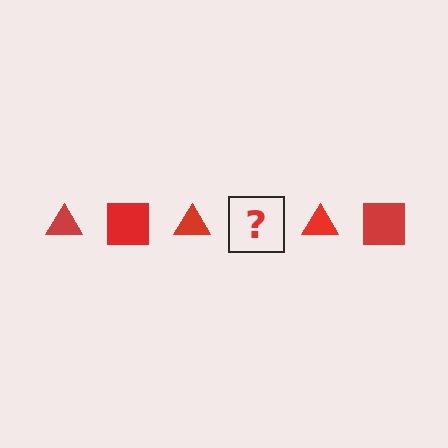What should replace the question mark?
The question mark should be replaced with a red square.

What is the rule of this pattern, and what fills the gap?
The rule is that the pattern cycles through triangle, square shapes in red. The gap should be filled with a red square.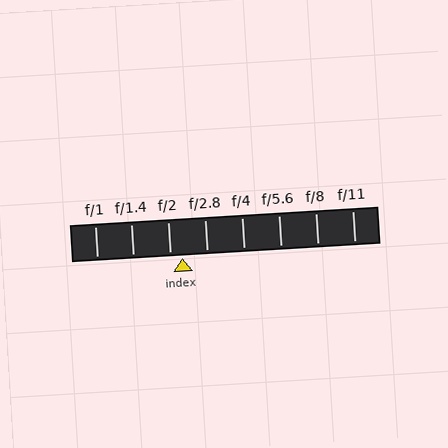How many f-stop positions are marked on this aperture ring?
There are 8 f-stop positions marked.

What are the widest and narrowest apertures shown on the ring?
The widest aperture shown is f/1 and the narrowest is f/11.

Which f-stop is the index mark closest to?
The index mark is closest to f/2.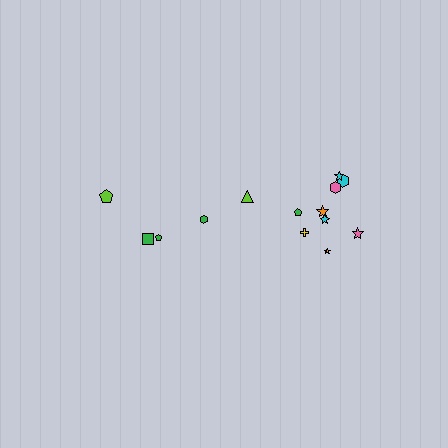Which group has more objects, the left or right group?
The right group.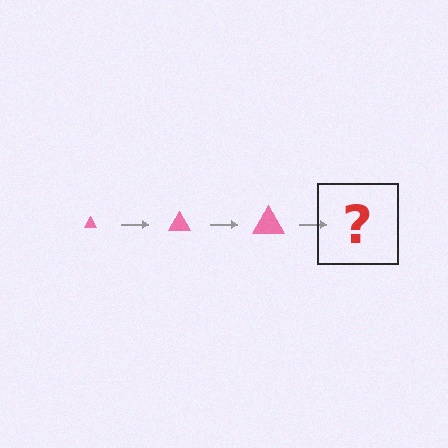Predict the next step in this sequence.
The next step is a pink triangle, larger than the previous one.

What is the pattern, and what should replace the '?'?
The pattern is that the triangle gets progressively larger each step. The '?' should be a pink triangle, larger than the previous one.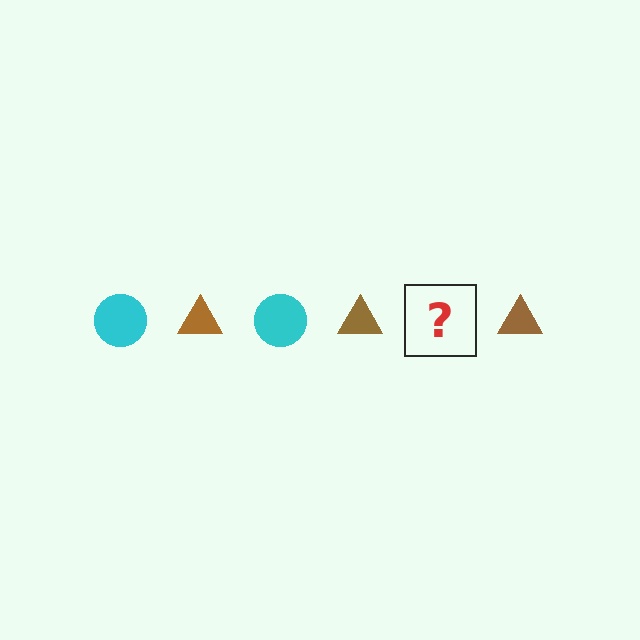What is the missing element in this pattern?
The missing element is a cyan circle.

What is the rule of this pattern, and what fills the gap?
The rule is that the pattern alternates between cyan circle and brown triangle. The gap should be filled with a cyan circle.